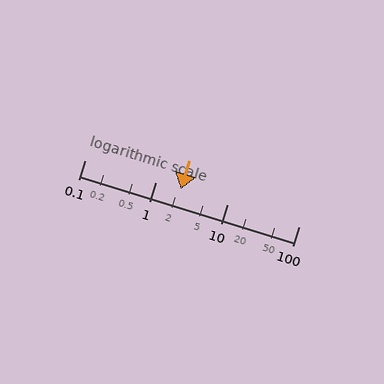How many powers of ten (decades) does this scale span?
The scale spans 3 decades, from 0.1 to 100.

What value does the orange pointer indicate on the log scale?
The pointer indicates approximately 2.2.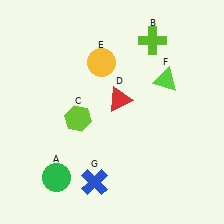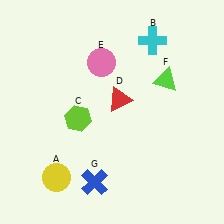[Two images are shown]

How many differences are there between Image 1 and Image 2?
There are 3 differences between the two images.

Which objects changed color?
A changed from green to yellow. B changed from lime to cyan. E changed from yellow to pink.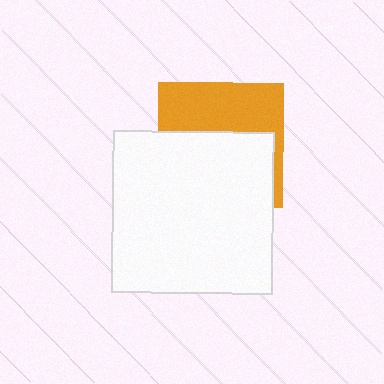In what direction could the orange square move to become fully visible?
The orange square could move up. That would shift it out from behind the white square entirely.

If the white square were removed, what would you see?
You would see the complete orange square.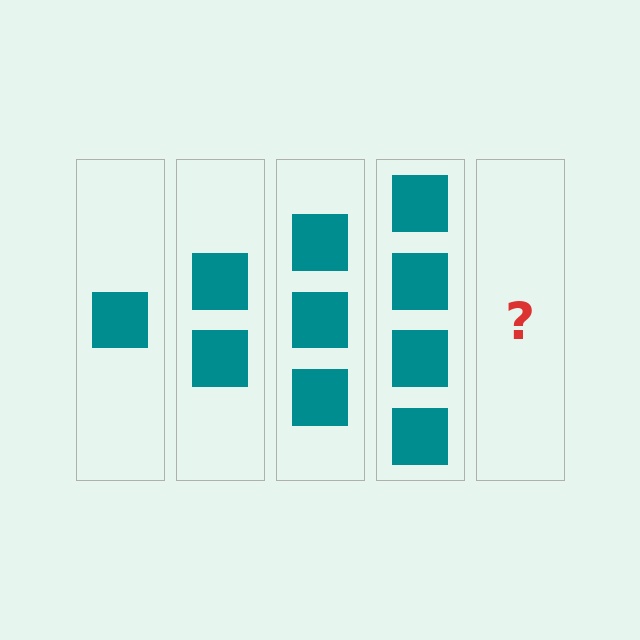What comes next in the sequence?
The next element should be 5 squares.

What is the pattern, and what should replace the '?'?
The pattern is that each step adds one more square. The '?' should be 5 squares.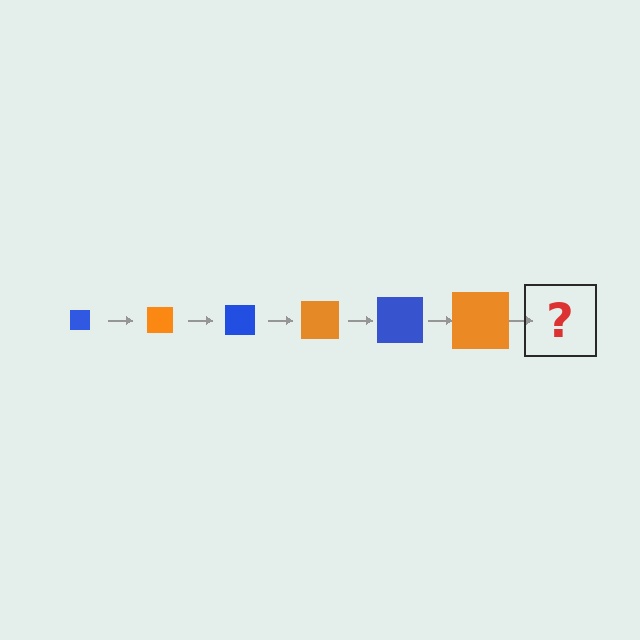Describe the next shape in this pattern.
It should be a blue square, larger than the previous one.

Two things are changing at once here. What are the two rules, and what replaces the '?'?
The two rules are that the square grows larger each step and the color cycles through blue and orange. The '?' should be a blue square, larger than the previous one.